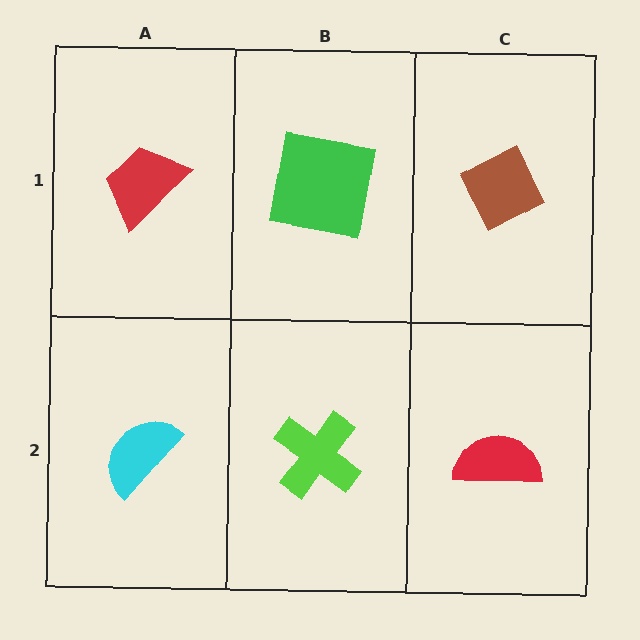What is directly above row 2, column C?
A brown diamond.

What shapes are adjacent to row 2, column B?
A green square (row 1, column B), a cyan semicircle (row 2, column A), a red semicircle (row 2, column C).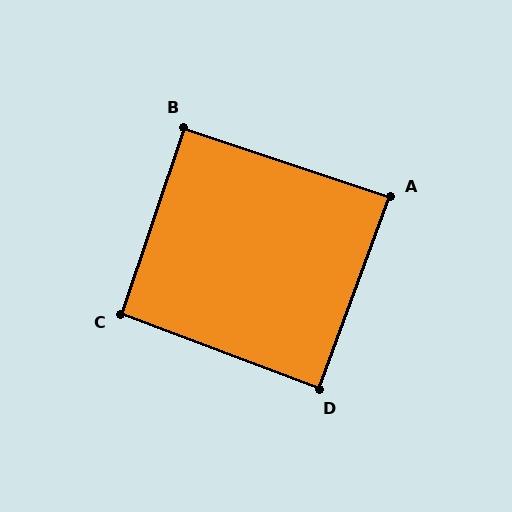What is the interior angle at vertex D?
Approximately 90 degrees (approximately right).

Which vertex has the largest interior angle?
C, at approximately 92 degrees.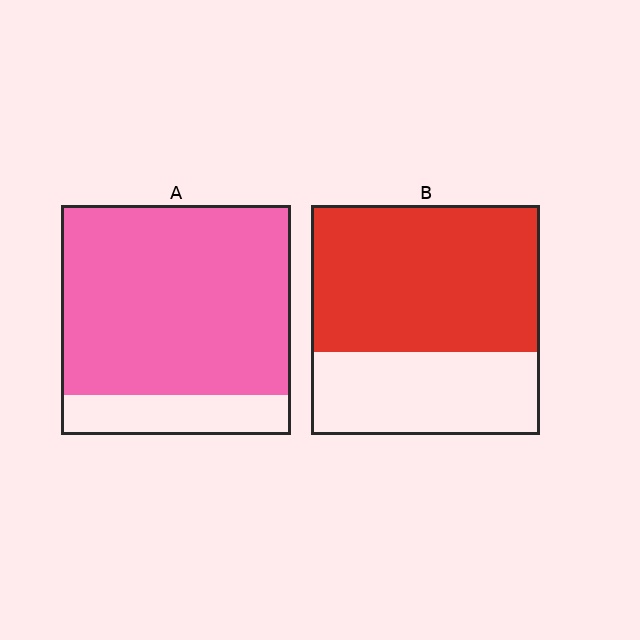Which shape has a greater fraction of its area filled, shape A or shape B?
Shape A.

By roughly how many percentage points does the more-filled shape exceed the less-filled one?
By roughly 20 percentage points (A over B).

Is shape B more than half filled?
Yes.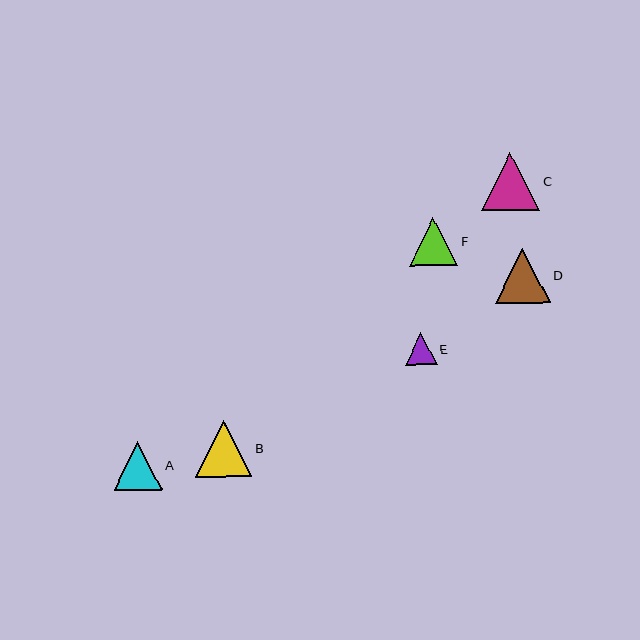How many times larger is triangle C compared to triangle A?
Triangle C is approximately 1.2 times the size of triangle A.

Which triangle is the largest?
Triangle C is the largest with a size of approximately 58 pixels.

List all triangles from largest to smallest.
From largest to smallest: C, B, D, F, A, E.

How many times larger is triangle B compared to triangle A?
Triangle B is approximately 1.2 times the size of triangle A.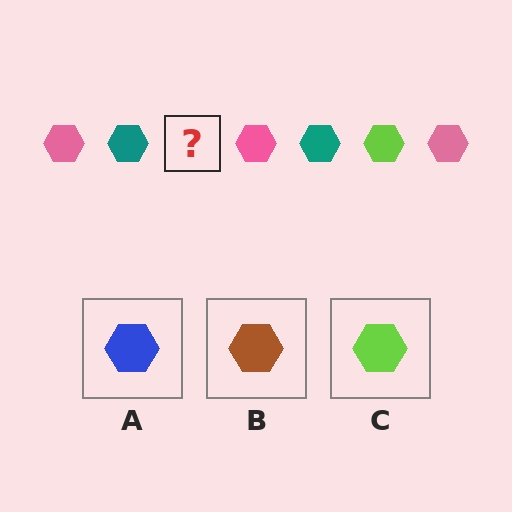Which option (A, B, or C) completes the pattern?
C.